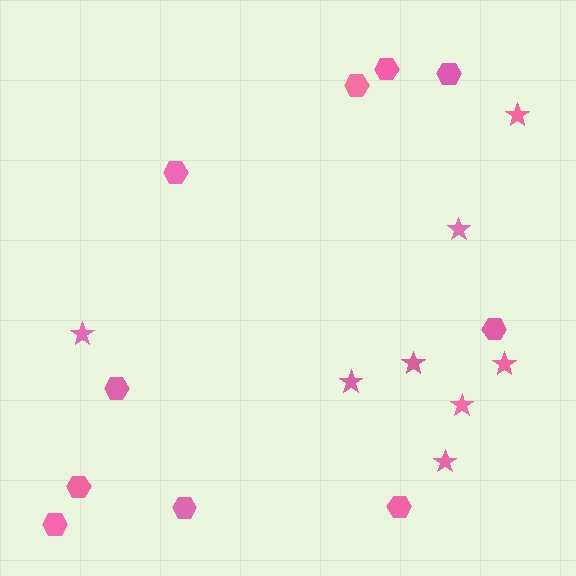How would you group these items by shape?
There are 2 groups: one group of hexagons (10) and one group of stars (8).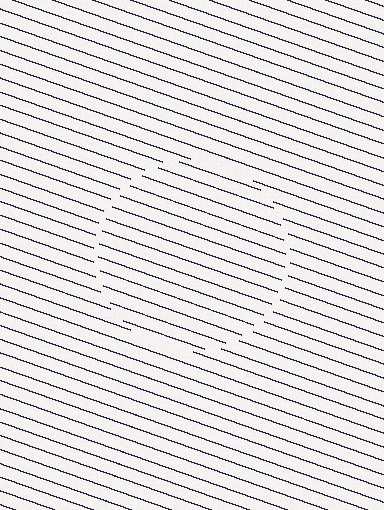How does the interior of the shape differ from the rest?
The interior of the shape contains the same grating, shifted by half a period — the contour is defined by the phase discontinuity where line-ends from the inner and outer gratings abut.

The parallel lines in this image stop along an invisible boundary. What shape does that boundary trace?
An illusory circle. The interior of the shape contains the same grating, shifted by half a period — the contour is defined by the phase discontinuity where line-ends from the inner and outer gratings abut.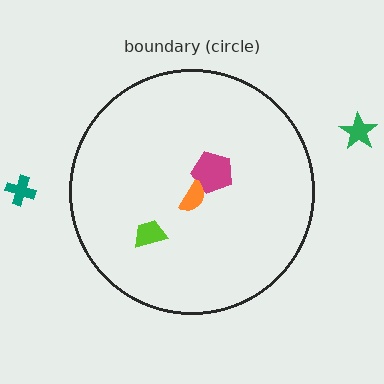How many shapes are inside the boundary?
3 inside, 2 outside.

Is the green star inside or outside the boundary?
Outside.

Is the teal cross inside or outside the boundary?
Outside.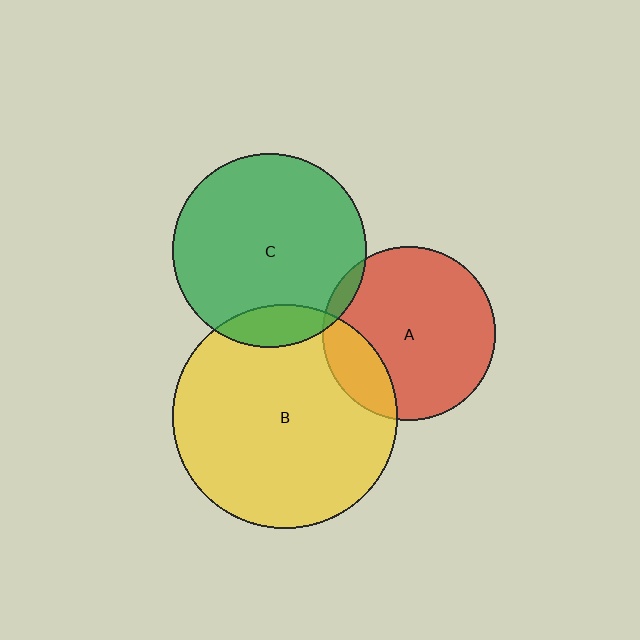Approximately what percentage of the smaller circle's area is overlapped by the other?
Approximately 5%.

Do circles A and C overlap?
Yes.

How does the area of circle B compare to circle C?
Approximately 1.3 times.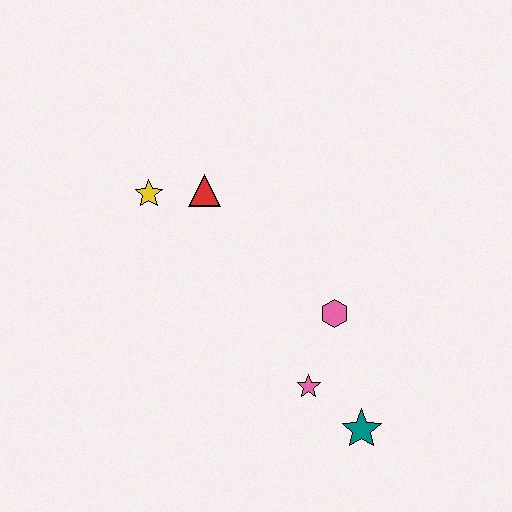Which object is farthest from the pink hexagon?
The yellow star is farthest from the pink hexagon.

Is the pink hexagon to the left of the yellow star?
No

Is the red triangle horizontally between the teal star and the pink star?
No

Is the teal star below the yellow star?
Yes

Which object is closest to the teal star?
The pink star is closest to the teal star.